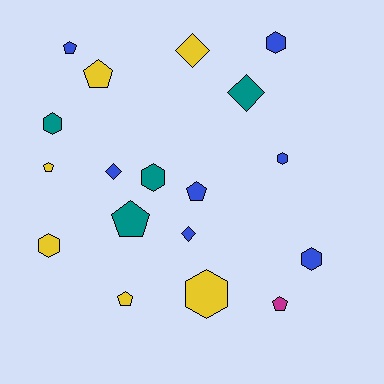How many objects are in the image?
There are 18 objects.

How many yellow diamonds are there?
There is 1 yellow diamond.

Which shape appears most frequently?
Hexagon, with 7 objects.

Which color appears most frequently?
Blue, with 7 objects.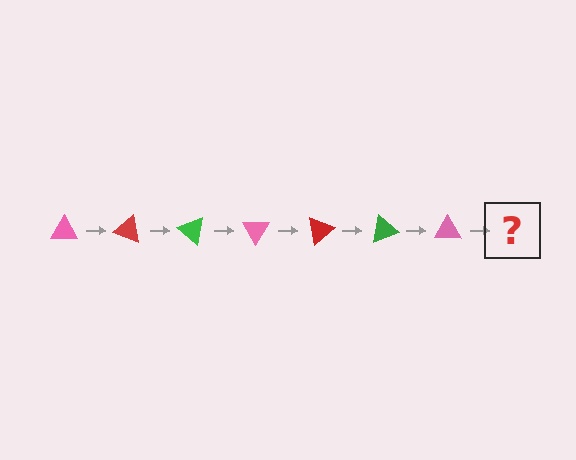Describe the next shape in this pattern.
It should be a red triangle, rotated 140 degrees from the start.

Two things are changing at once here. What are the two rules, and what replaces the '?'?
The two rules are that it rotates 20 degrees each step and the color cycles through pink, red, and green. The '?' should be a red triangle, rotated 140 degrees from the start.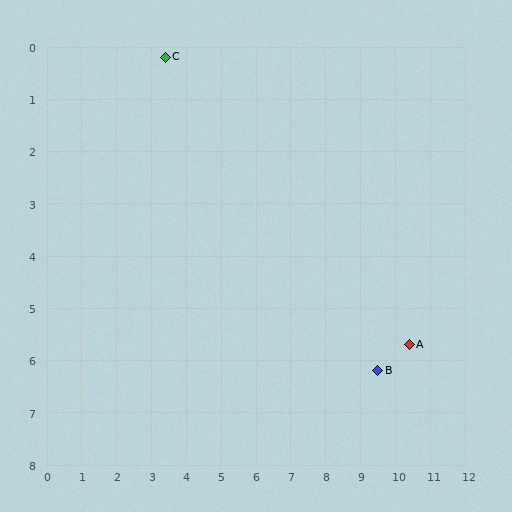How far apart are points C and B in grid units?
Points C and B are about 8.6 grid units apart.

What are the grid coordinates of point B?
Point B is at approximately (9.5, 6.2).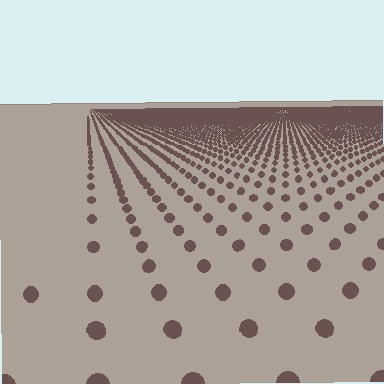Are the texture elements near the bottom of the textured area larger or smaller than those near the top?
Larger. Near the bottom, elements are closer to the viewer and appear at a bigger on-screen size.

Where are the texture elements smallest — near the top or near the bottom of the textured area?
Near the top.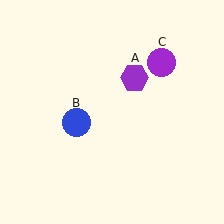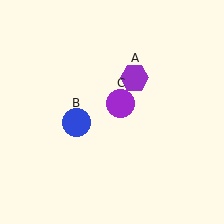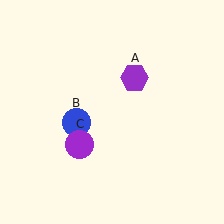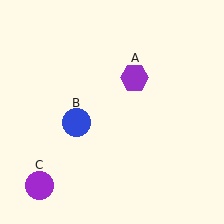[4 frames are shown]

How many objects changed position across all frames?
1 object changed position: purple circle (object C).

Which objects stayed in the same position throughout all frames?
Purple hexagon (object A) and blue circle (object B) remained stationary.